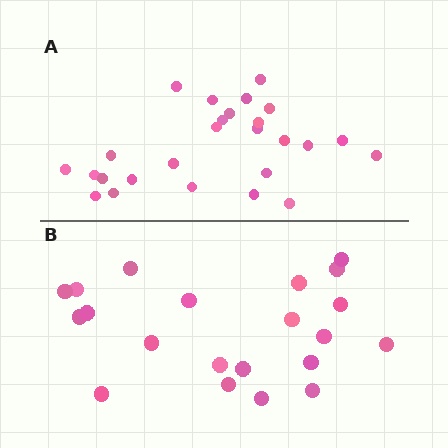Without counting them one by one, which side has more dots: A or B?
Region A (the top region) has more dots.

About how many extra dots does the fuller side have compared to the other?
Region A has about 5 more dots than region B.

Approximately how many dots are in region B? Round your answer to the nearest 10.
About 20 dots. (The exact count is 21, which rounds to 20.)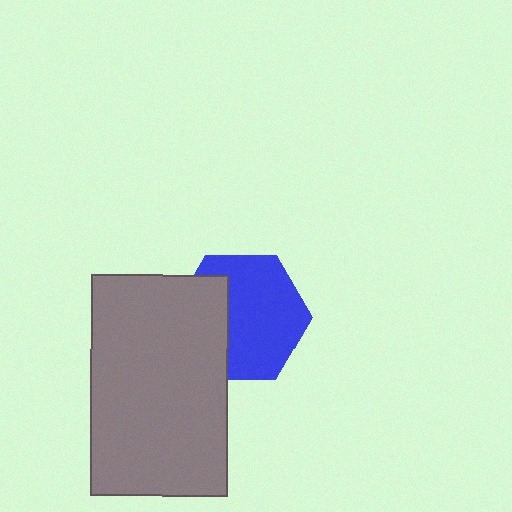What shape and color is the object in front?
The object in front is a gray rectangle.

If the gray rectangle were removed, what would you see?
You would see the complete blue hexagon.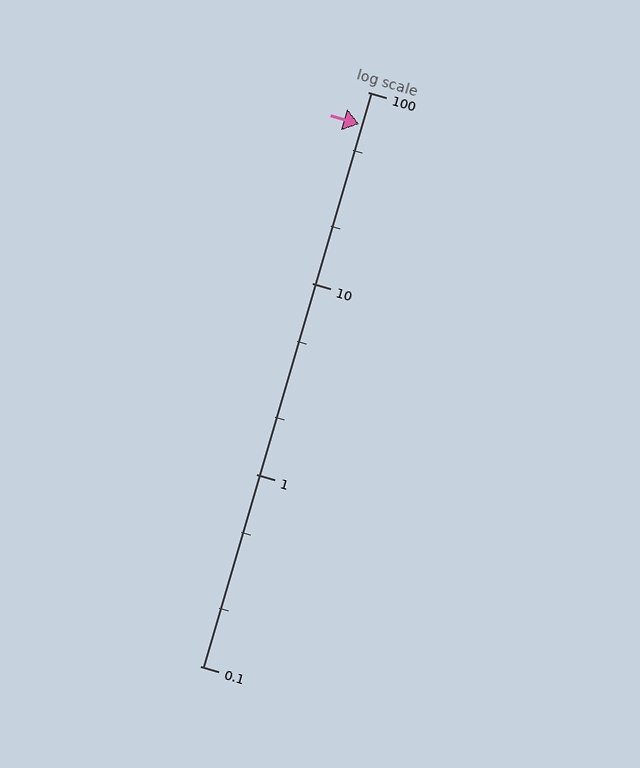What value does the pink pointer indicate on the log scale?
The pointer indicates approximately 68.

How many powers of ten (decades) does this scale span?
The scale spans 3 decades, from 0.1 to 100.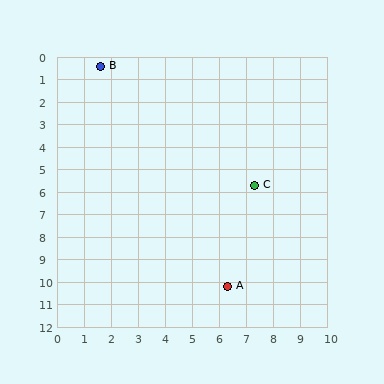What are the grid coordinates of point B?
Point B is at approximately (1.6, 0.4).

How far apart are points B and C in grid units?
Points B and C are about 7.8 grid units apart.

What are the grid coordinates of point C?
Point C is at approximately (7.3, 5.7).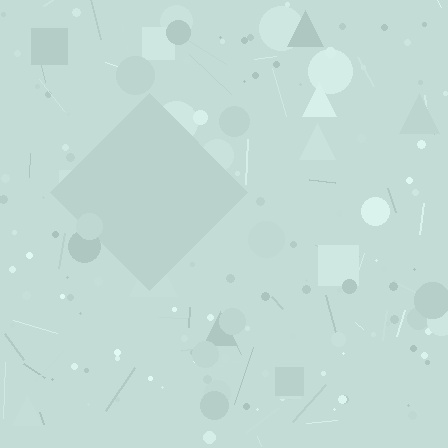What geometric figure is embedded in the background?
A diamond is embedded in the background.